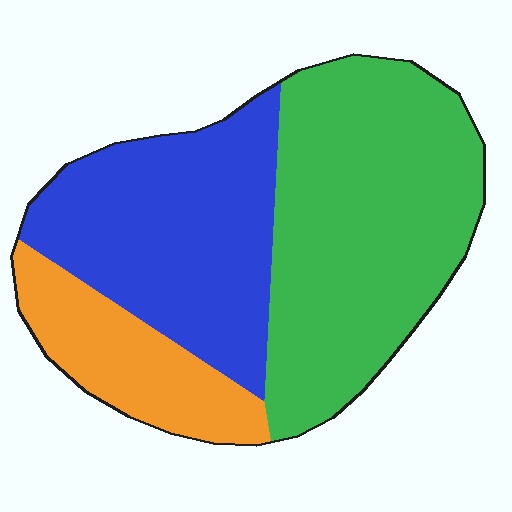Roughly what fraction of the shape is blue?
Blue takes up about three eighths (3/8) of the shape.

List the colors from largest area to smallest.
From largest to smallest: green, blue, orange.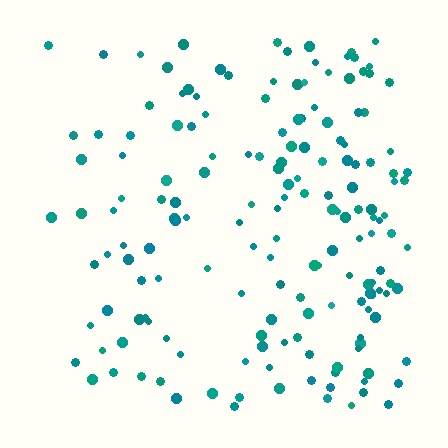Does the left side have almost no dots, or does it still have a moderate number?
Still a moderate number, just noticeably fewer than the right.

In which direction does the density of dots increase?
From left to right, with the right side densest.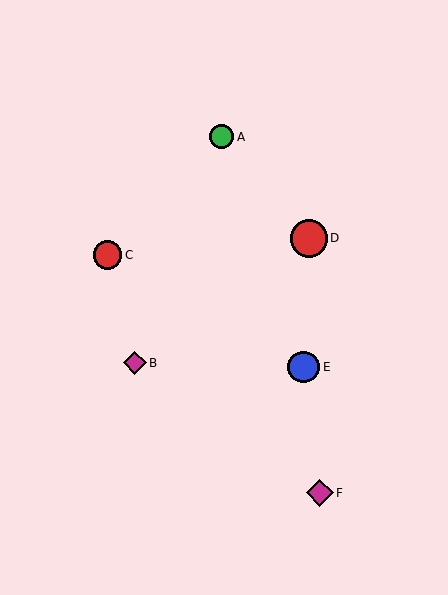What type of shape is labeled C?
Shape C is a red circle.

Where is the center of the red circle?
The center of the red circle is at (309, 238).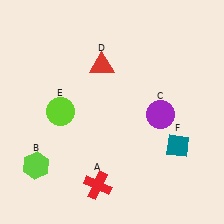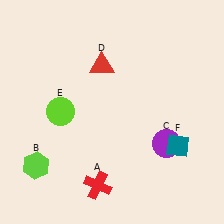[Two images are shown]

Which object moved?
The purple circle (C) moved down.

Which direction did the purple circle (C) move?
The purple circle (C) moved down.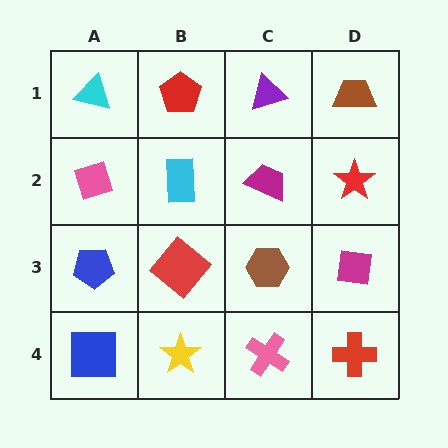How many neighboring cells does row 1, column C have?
3.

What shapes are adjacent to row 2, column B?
A red pentagon (row 1, column B), a red diamond (row 3, column B), a pink diamond (row 2, column A), a magenta trapezoid (row 2, column C).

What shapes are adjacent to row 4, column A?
A blue pentagon (row 3, column A), a yellow star (row 4, column B).